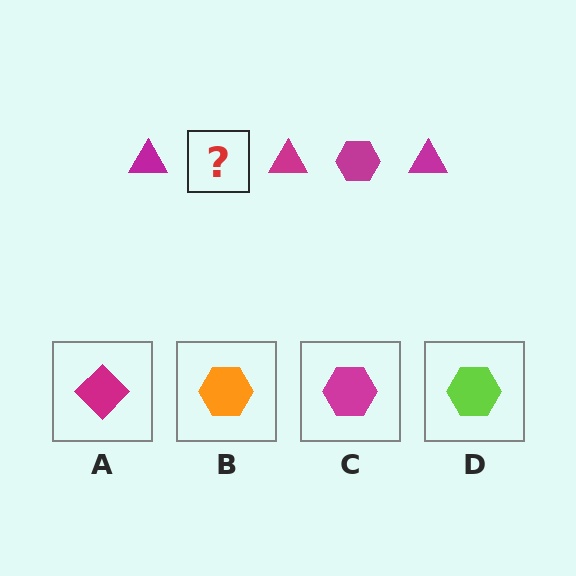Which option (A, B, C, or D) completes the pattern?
C.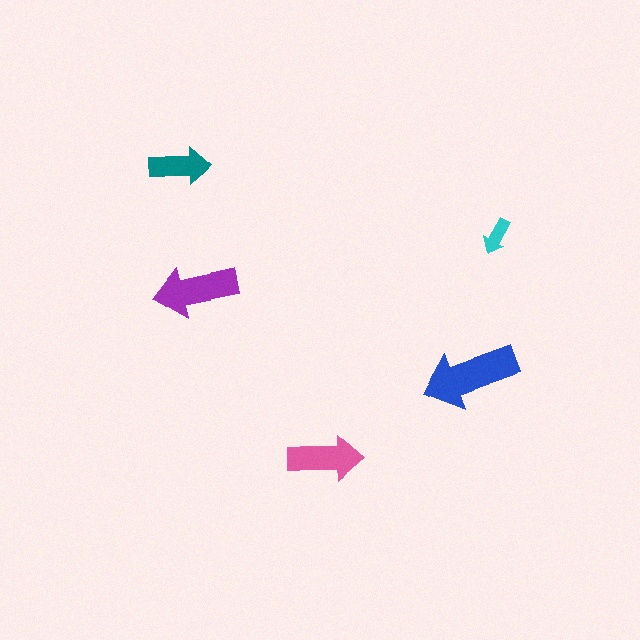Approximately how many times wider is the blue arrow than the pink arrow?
About 1.5 times wider.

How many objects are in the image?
There are 5 objects in the image.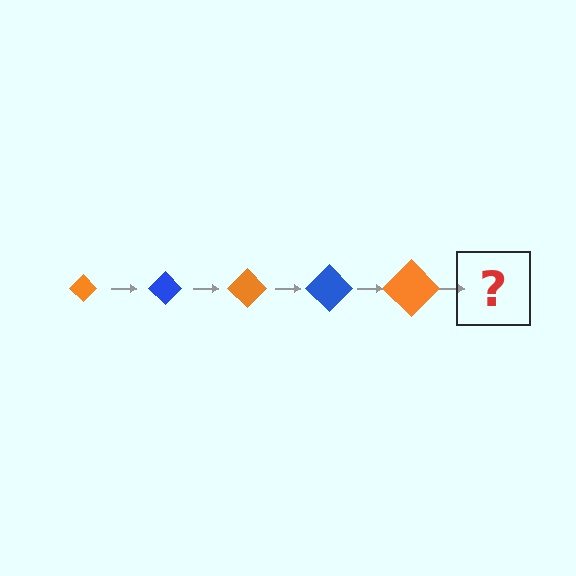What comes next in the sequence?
The next element should be a blue diamond, larger than the previous one.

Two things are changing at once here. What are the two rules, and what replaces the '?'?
The two rules are that the diamond grows larger each step and the color cycles through orange and blue. The '?' should be a blue diamond, larger than the previous one.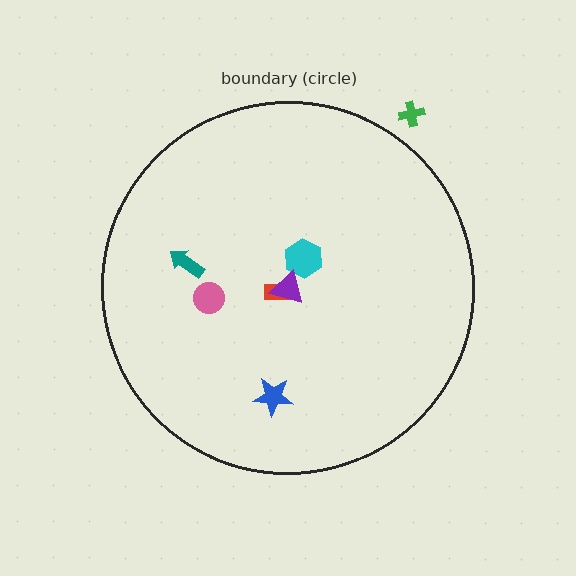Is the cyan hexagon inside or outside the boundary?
Inside.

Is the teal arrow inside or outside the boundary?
Inside.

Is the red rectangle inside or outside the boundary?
Inside.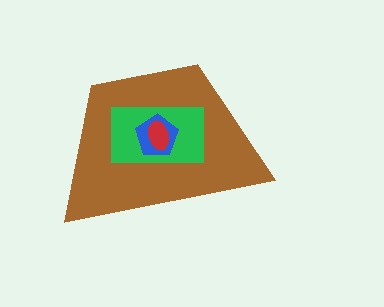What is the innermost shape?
The red ellipse.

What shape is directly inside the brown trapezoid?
The green rectangle.